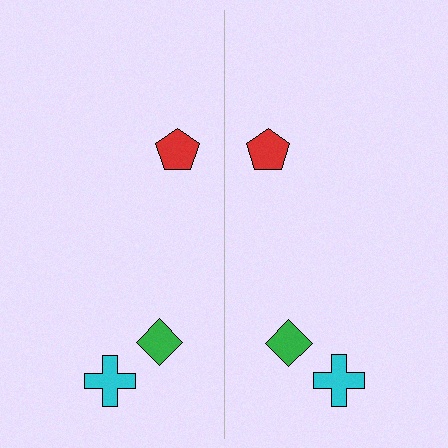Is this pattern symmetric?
Yes, this pattern has bilateral (reflection) symmetry.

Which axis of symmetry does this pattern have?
The pattern has a vertical axis of symmetry running through the center of the image.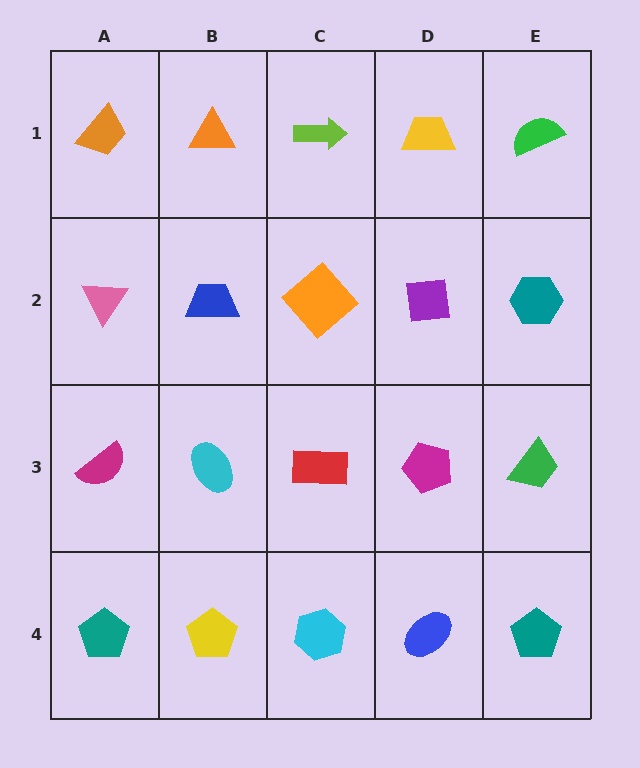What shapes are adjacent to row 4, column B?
A cyan ellipse (row 3, column B), a teal pentagon (row 4, column A), a cyan hexagon (row 4, column C).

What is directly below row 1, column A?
A pink triangle.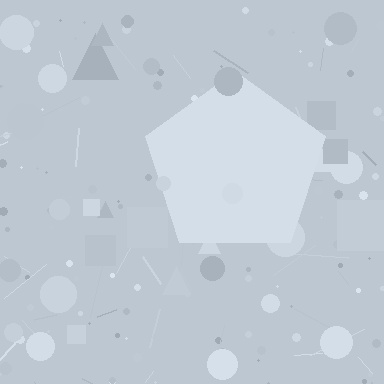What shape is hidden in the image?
A pentagon is hidden in the image.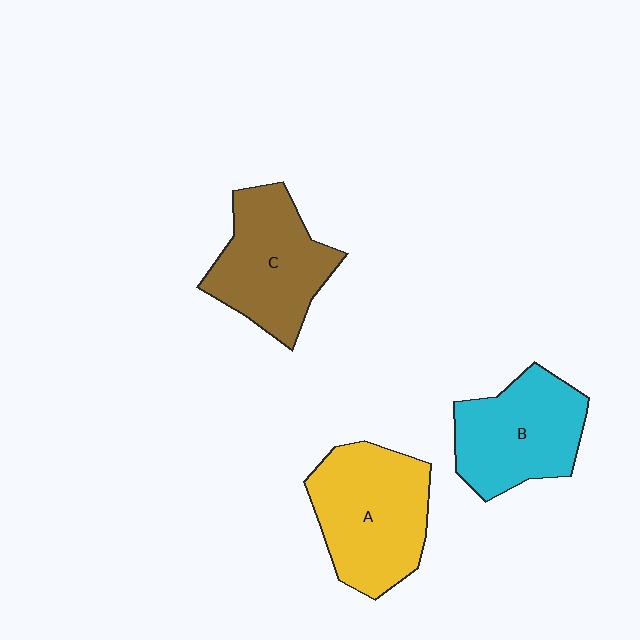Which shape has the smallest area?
Shape B (cyan).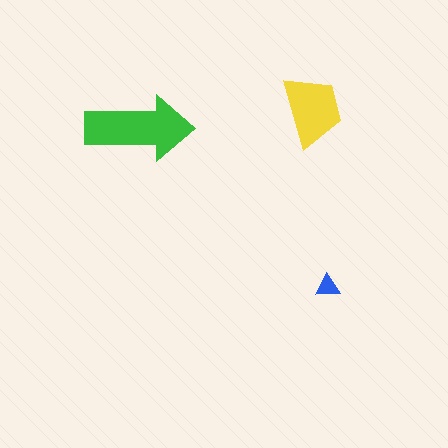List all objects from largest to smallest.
The green arrow, the yellow trapezoid, the blue triangle.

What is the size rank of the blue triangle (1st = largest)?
3rd.